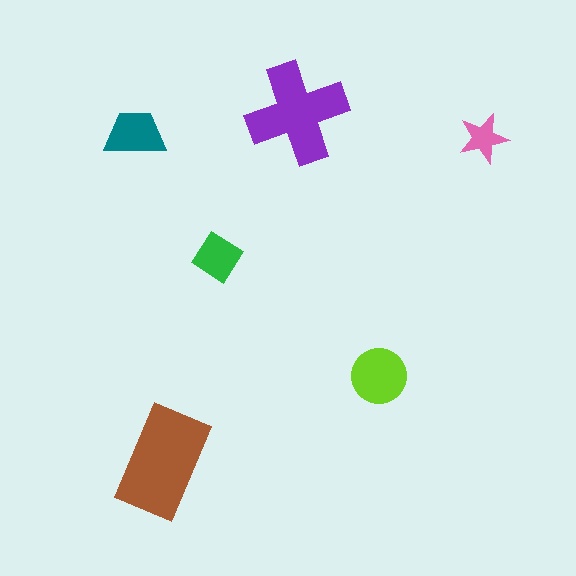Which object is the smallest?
The pink star.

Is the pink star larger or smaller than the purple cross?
Smaller.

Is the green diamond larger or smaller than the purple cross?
Smaller.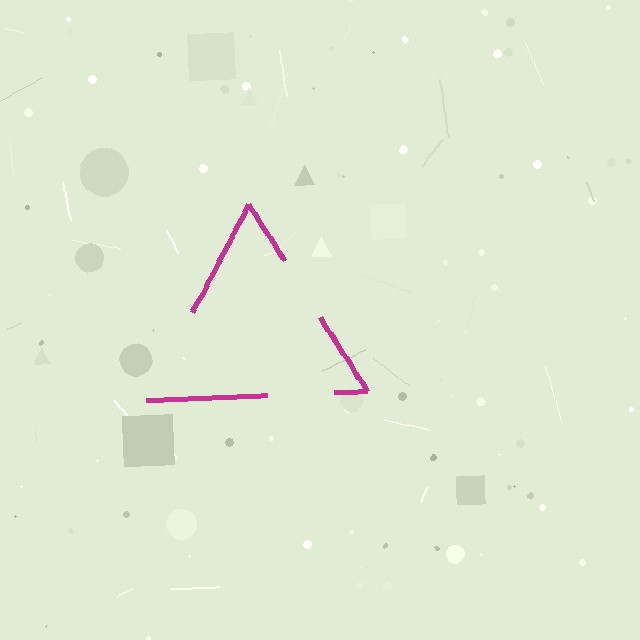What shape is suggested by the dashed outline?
The dashed outline suggests a triangle.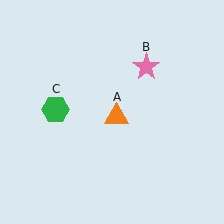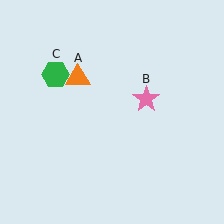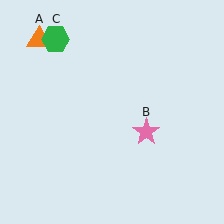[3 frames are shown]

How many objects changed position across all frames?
3 objects changed position: orange triangle (object A), pink star (object B), green hexagon (object C).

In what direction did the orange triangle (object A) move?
The orange triangle (object A) moved up and to the left.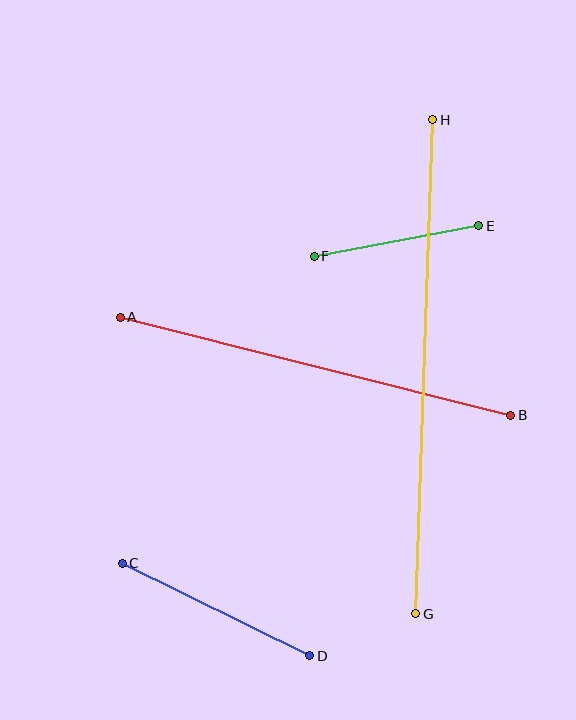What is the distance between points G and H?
The distance is approximately 494 pixels.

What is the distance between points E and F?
The distance is approximately 168 pixels.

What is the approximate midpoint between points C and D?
The midpoint is at approximately (216, 609) pixels.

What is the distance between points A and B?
The distance is approximately 403 pixels.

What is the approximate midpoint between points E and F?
The midpoint is at approximately (397, 241) pixels.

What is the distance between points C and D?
The distance is approximately 209 pixels.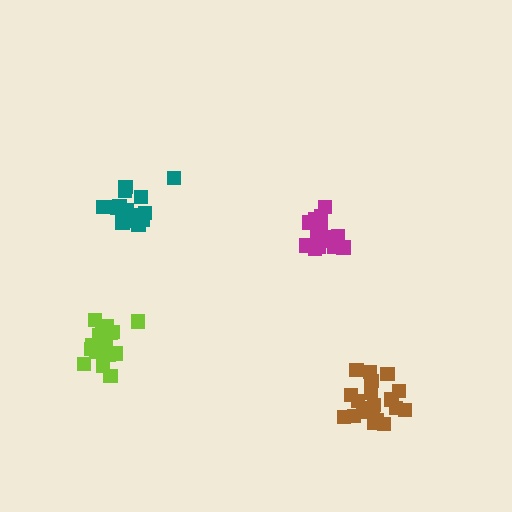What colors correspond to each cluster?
The clusters are colored: teal, magenta, lime, brown.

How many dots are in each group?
Group 1: 15 dots, Group 2: 16 dots, Group 3: 19 dots, Group 4: 20 dots (70 total).